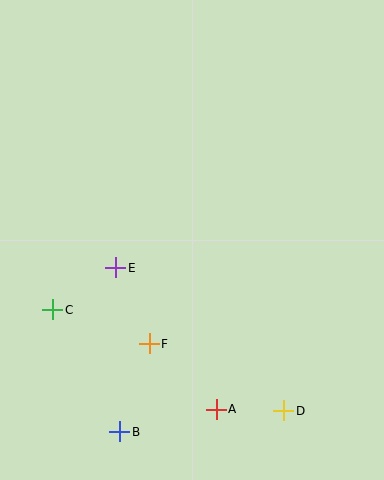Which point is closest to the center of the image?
Point E at (116, 268) is closest to the center.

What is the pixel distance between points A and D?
The distance between A and D is 68 pixels.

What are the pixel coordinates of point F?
Point F is at (149, 344).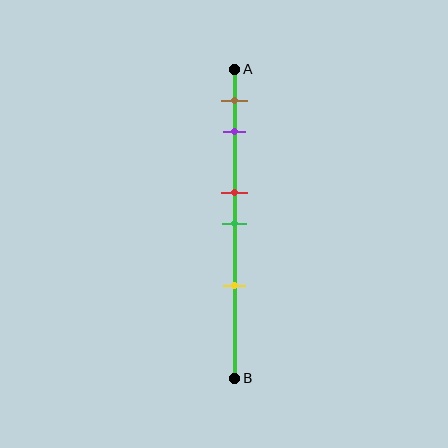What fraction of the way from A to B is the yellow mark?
The yellow mark is approximately 70% (0.7) of the way from A to B.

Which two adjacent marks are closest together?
The red and green marks are the closest adjacent pair.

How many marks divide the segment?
There are 5 marks dividing the segment.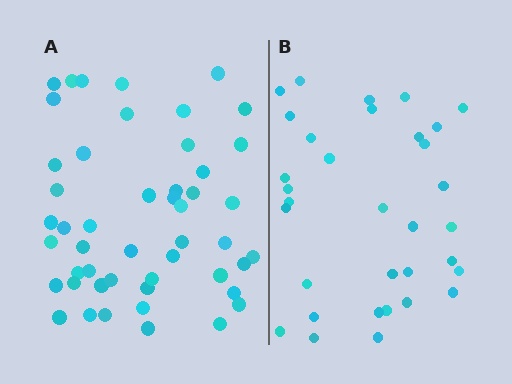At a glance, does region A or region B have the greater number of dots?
Region A (the left region) has more dots.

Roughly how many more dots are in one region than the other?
Region A has approximately 15 more dots than region B.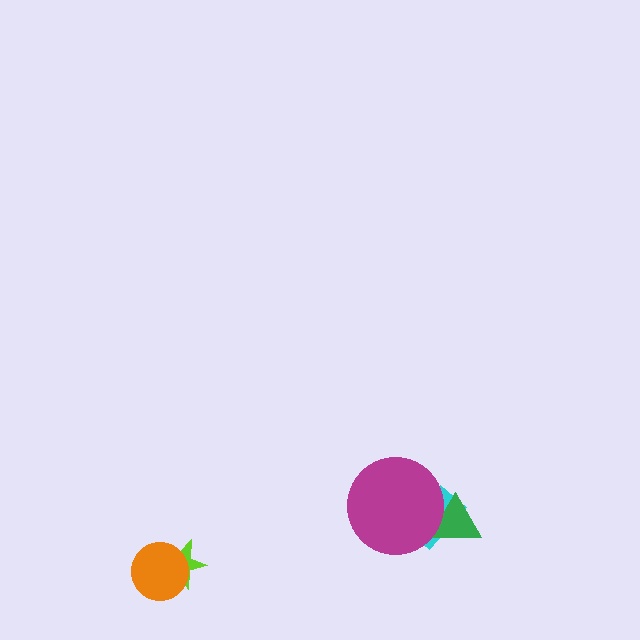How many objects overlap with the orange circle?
1 object overlaps with the orange circle.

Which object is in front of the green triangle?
The magenta circle is in front of the green triangle.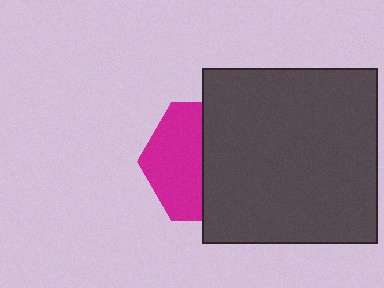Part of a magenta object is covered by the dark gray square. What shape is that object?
It is a hexagon.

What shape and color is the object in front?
The object in front is a dark gray square.